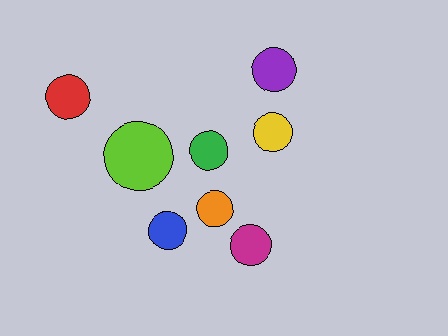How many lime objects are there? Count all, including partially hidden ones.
There is 1 lime object.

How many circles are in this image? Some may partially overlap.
There are 8 circles.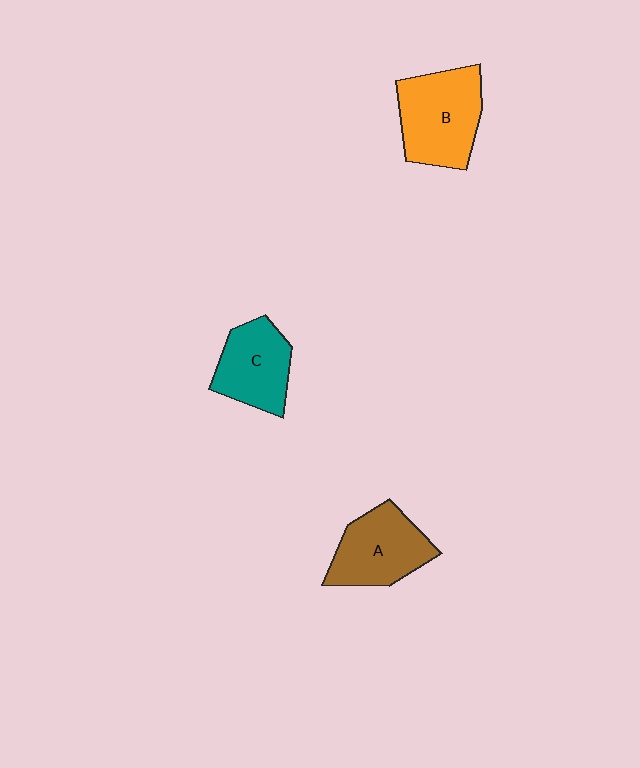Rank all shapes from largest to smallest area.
From largest to smallest: B (orange), A (brown), C (teal).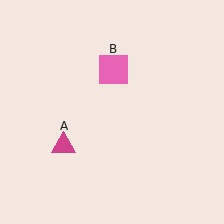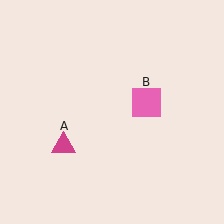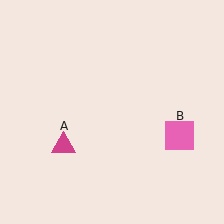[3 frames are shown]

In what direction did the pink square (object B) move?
The pink square (object B) moved down and to the right.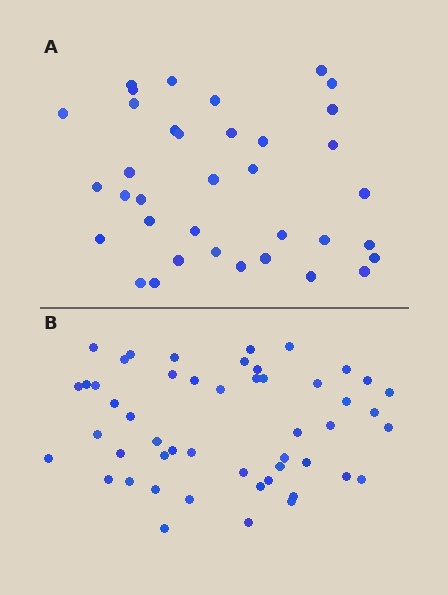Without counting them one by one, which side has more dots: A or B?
Region B (the bottom region) has more dots.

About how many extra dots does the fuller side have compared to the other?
Region B has approximately 15 more dots than region A.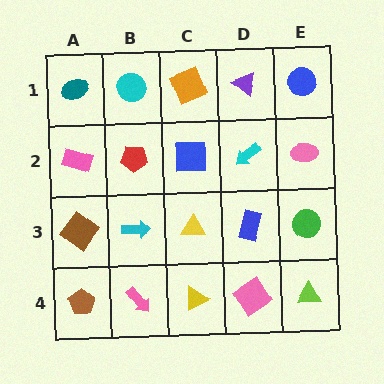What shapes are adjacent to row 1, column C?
A blue square (row 2, column C), a cyan circle (row 1, column B), a purple triangle (row 1, column D).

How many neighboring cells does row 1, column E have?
2.